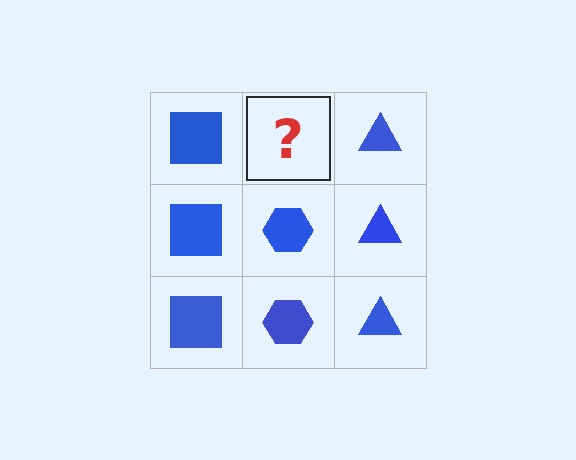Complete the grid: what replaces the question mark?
The question mark should be replaced with a blue hexagon.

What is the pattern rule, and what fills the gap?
The rule is that each column has a consistent shape. The gap should be filled with a blue hexagon.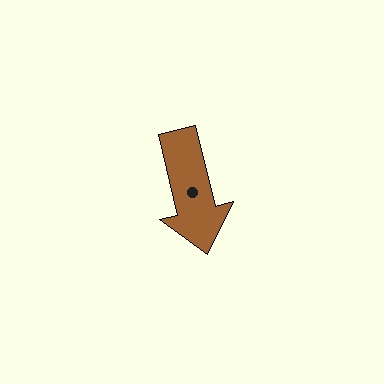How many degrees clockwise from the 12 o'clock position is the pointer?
Approximately 166 degrees.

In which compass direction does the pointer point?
South.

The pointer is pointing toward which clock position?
Roughly 6 o'clock.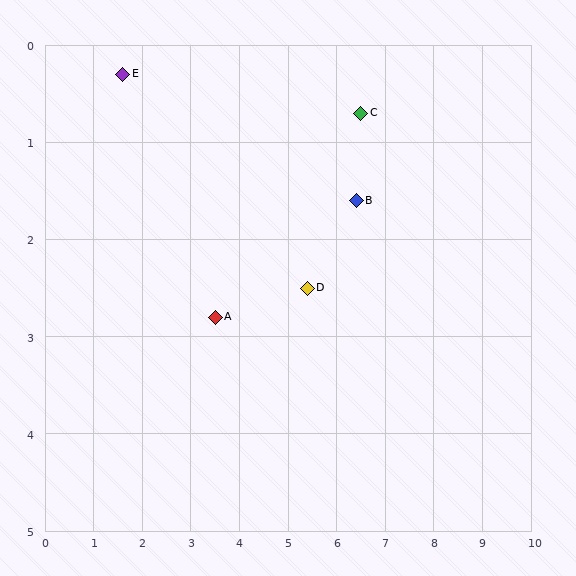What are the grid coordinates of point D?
Point D is at approximately (5.4, 2.5).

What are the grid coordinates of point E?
Point E is at approximately (1.6, 0.3).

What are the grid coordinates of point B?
Point B is at approximately (6.4, 1.6).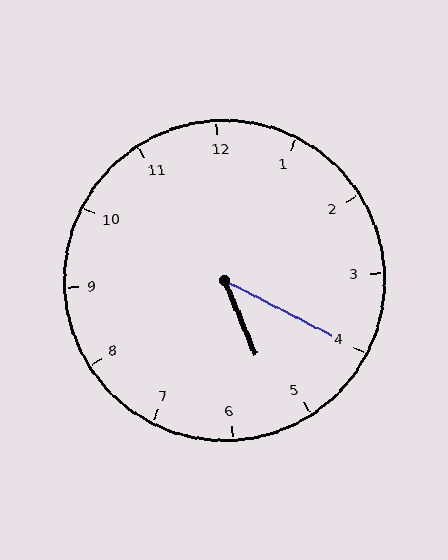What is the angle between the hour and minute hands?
Approximately 40 degrees.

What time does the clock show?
5:20.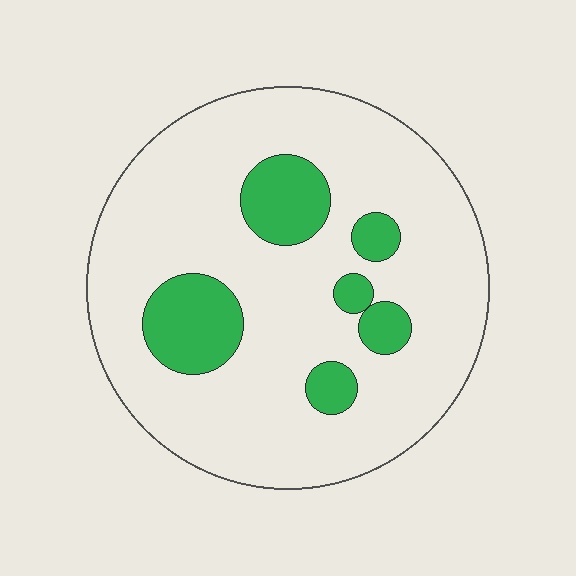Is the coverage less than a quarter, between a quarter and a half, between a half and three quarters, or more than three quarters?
Less than a quarter.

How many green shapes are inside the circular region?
6.